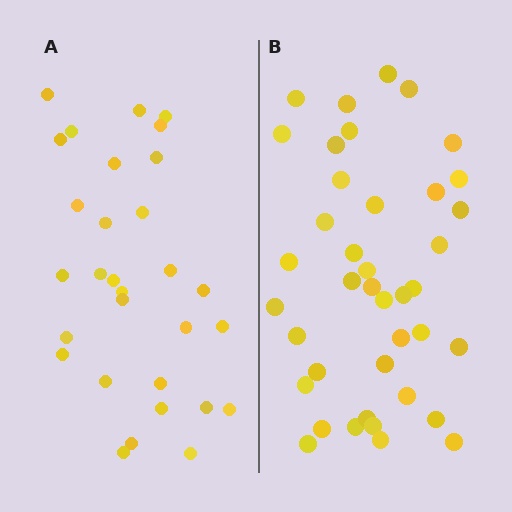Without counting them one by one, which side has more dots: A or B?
Region B (the right region) has more dots.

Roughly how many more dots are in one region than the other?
Region B has roughly 10 or so more dots than region A.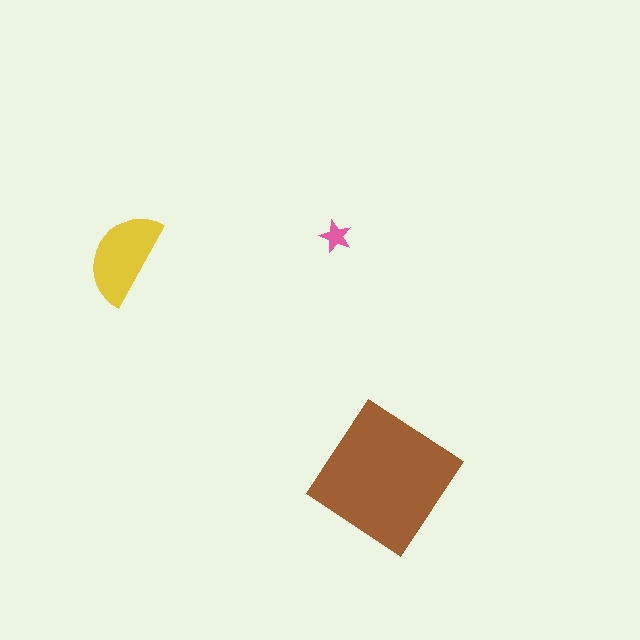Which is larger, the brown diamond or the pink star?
The brown diamond.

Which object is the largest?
The brown diamond.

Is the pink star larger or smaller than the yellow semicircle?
Smaller.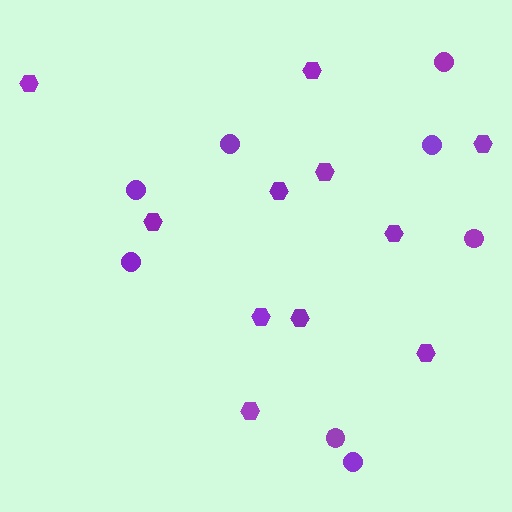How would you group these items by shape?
There are 2 groups: one group of circles (8) and one group of hexagons (11).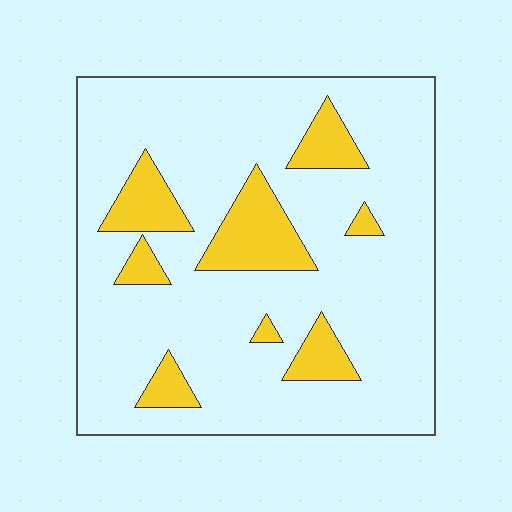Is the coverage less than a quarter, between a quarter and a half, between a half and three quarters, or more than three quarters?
Less than a quarter.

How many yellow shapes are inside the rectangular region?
8.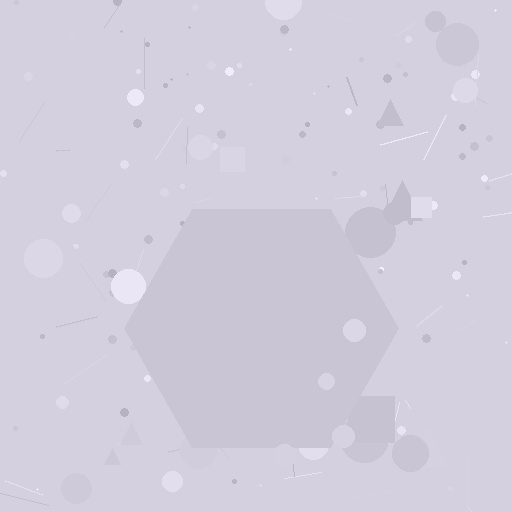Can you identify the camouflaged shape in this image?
The camouflaged shape is a hexagon.